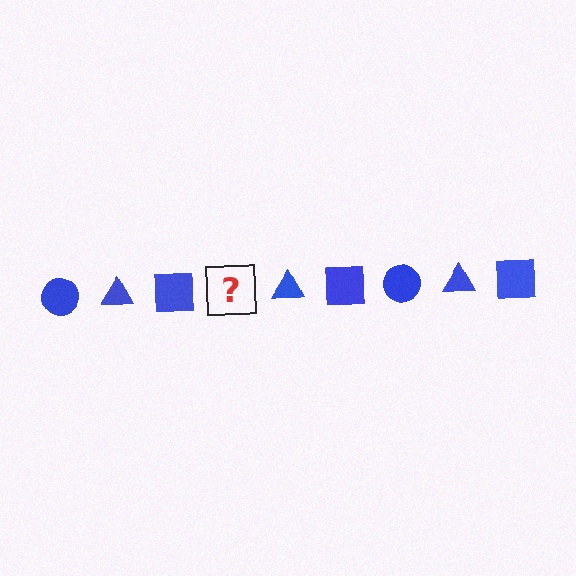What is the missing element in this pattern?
The missing element is a blue circle.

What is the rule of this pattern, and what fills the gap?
The rule is that the pattern cycles through circle, triangle, square shapes in blue. The gap should be filled with a blue circle.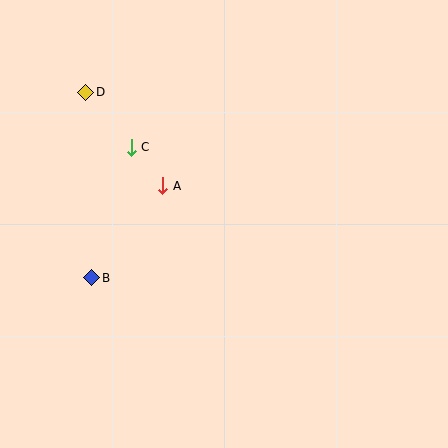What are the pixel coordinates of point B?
Point B is at (92, 278).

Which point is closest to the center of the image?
Point A at (163, 186) is closest to the center.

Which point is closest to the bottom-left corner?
Point B is closest to the bottom-left corner.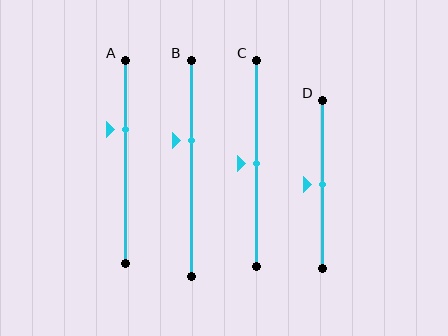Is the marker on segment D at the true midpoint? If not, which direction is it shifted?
Yes, the marker on segment D is at the true midpoint.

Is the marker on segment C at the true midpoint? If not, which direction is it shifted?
Yes, the marker on segment C is at the true midpoint.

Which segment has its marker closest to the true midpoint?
Segment C has its marker closest to the true midpoint.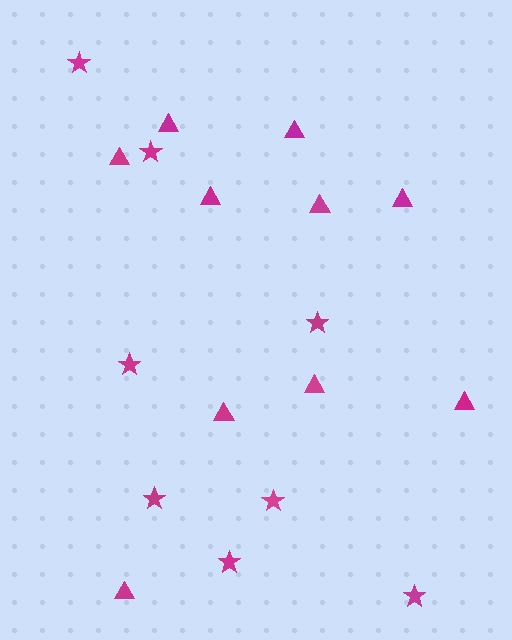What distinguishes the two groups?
There are 2 groups: one group of stars (8) and one group of triangles (10).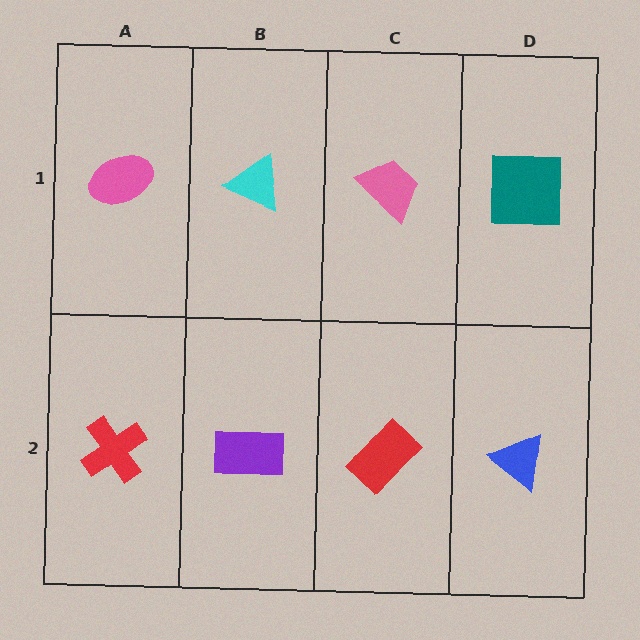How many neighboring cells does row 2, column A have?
2.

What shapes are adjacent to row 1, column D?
A blue triangle (row 2, column D), a pink trapezoid (row 1, column C).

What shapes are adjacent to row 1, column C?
A red rectangle (row 2, column C), a cyan triangle (row 1, column B), a teal square (row 1, column D).